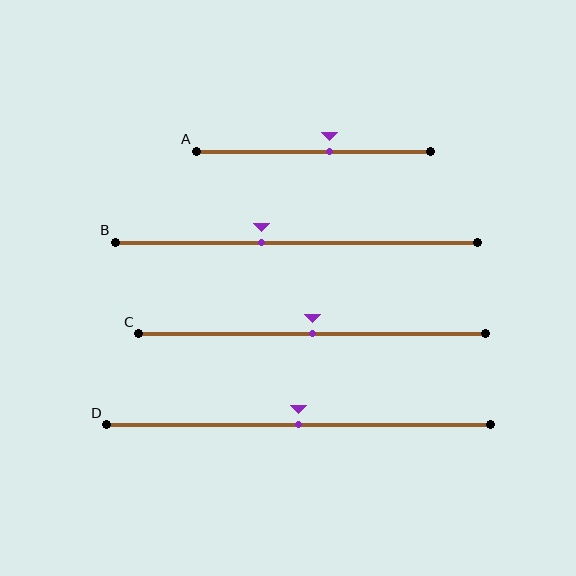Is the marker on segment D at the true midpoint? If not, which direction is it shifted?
Yes, the marker on segment D is at the true midpoint.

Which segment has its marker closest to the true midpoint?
Segment C has its marker closest to the true midpoint.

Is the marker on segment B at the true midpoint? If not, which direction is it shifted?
No, the marker on segment B is shifted to the left by about 10% of the segment length.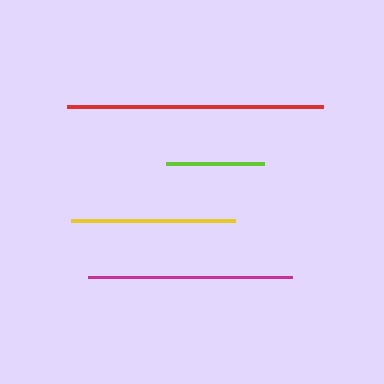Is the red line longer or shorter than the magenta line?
The red line is longer than the magenta line.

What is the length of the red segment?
The red segment is approximately 255 pixels long.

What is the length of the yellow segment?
The yellow segment is approximately 164 pixels long.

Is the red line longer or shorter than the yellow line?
The red line is longer than the yellow line.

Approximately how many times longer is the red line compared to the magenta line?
The red line is approximately 1.3 times the length of the magenta line.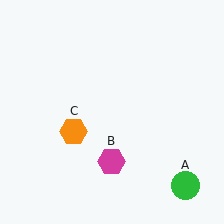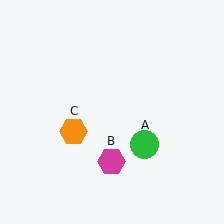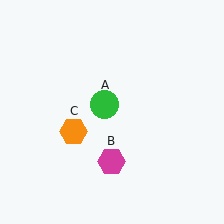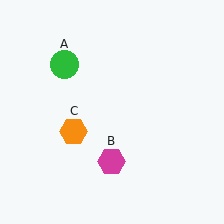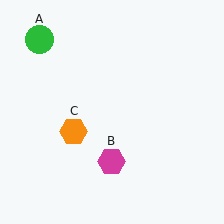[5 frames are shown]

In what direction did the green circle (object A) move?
The green circle (object A) moved up and to the left.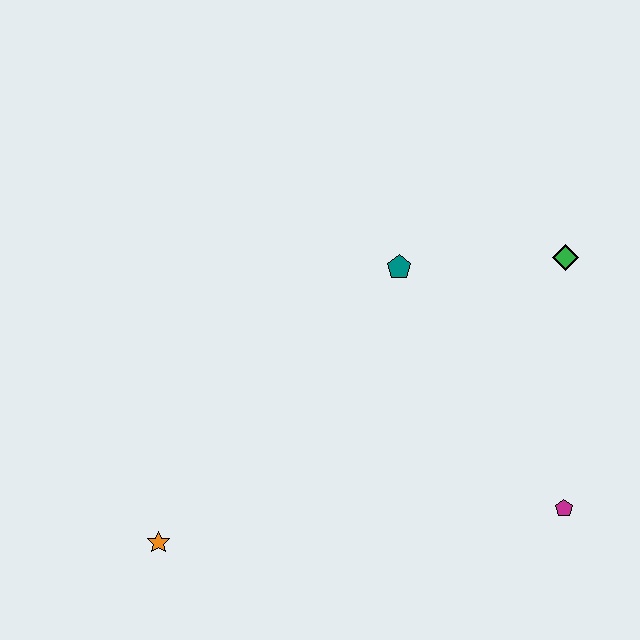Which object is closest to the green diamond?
The teal pentagon is closest to the green diamond.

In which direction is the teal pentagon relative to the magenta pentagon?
The teal pentagon is above the magenta pentagon.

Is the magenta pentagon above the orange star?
Yes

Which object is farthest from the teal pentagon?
The orange star is farthest from the teal pentagon.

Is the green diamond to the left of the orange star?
No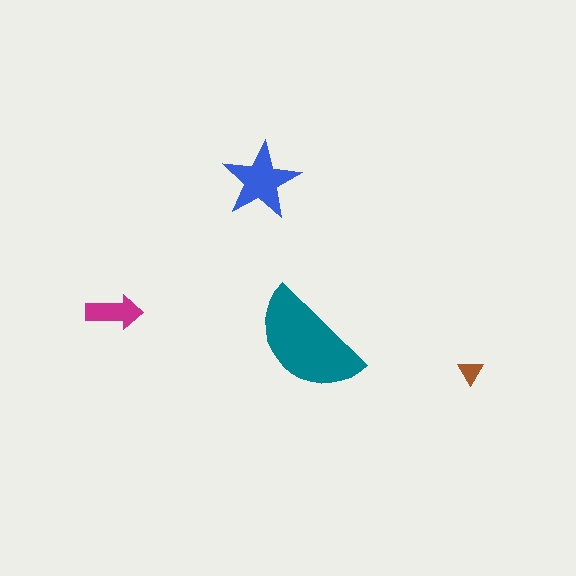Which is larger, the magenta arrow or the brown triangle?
The magenta arrow.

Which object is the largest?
The teal semicircle.